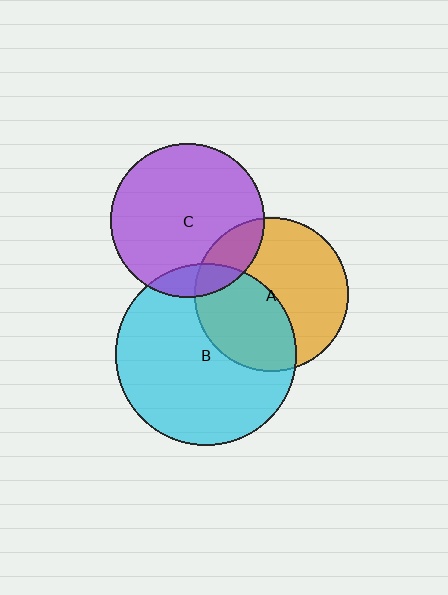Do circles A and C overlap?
Yes.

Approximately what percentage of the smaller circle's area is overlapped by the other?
Approximately 15%.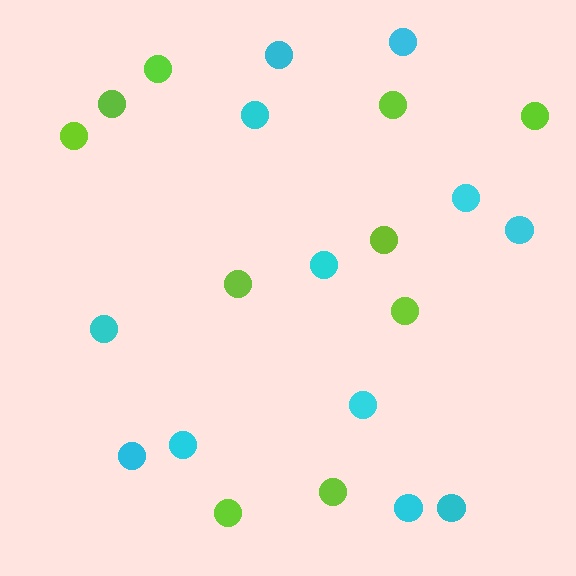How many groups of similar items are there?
There are 2 groups: one group of cyan circles (12) and one group of lime circles (10).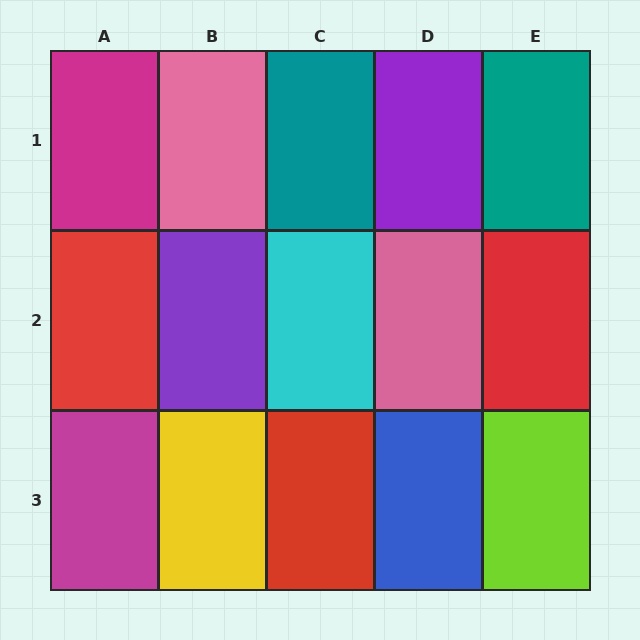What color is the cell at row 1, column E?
Teal.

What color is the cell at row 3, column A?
Magenta.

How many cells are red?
3 cells are red.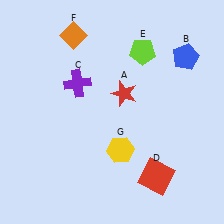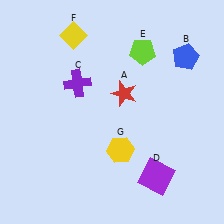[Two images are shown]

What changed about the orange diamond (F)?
In Image 1, F is orange. In Image 2, it changed to yellow.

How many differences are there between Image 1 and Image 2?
There are 2 differences between the two images.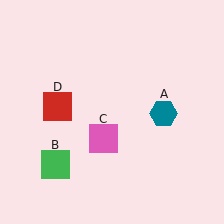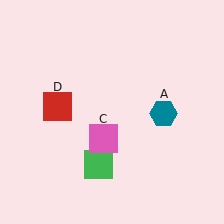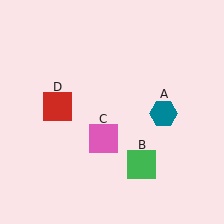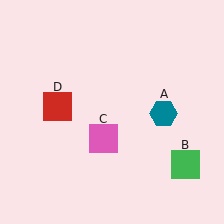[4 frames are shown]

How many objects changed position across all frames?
1 object changed position: green square (object B).